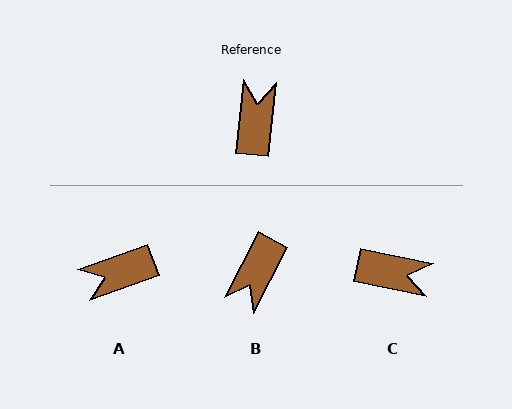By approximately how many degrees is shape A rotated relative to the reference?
Approximately 116 degrees counter-clockwise.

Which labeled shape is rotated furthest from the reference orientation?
B, about 159 degrees away.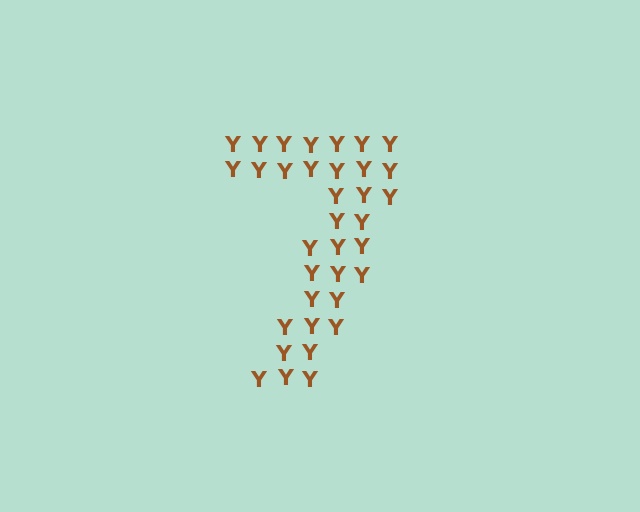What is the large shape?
The large shape is the digit 7.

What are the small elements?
The small elements are letter Y's.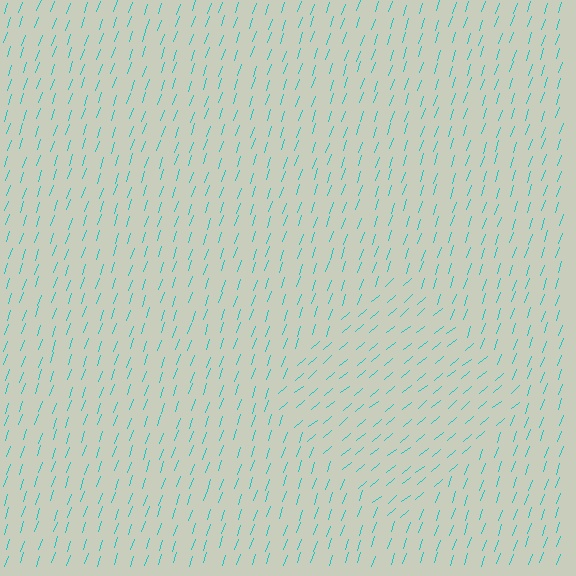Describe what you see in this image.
The image is filled with small cyan line segments. A diamond region in the image has lines oriented differently from the surrounding lines, creating a visible texture boundary.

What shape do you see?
I see a diamond.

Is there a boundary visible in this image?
Yes, there is a texture boundary formed by a change in line orientation.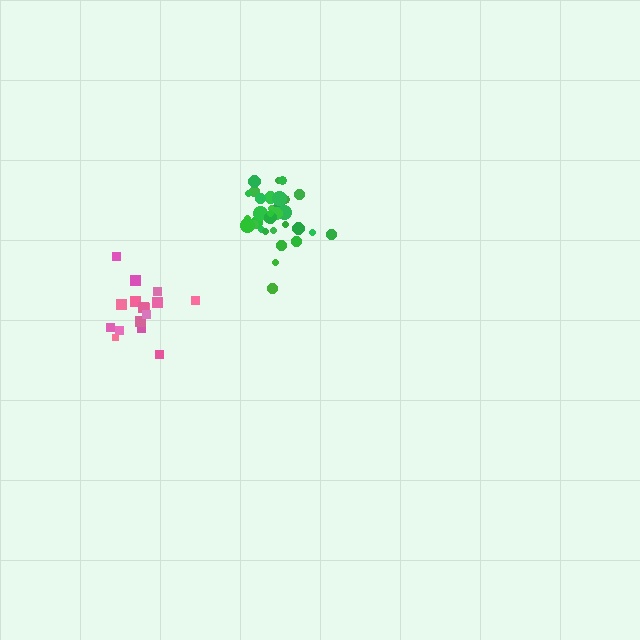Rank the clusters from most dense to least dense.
green, pink.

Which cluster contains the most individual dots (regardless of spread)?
Green (34).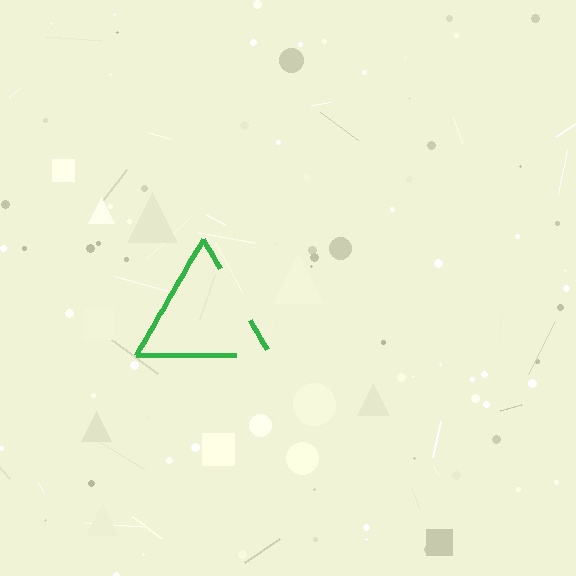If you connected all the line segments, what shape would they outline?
They would outline a triangle.